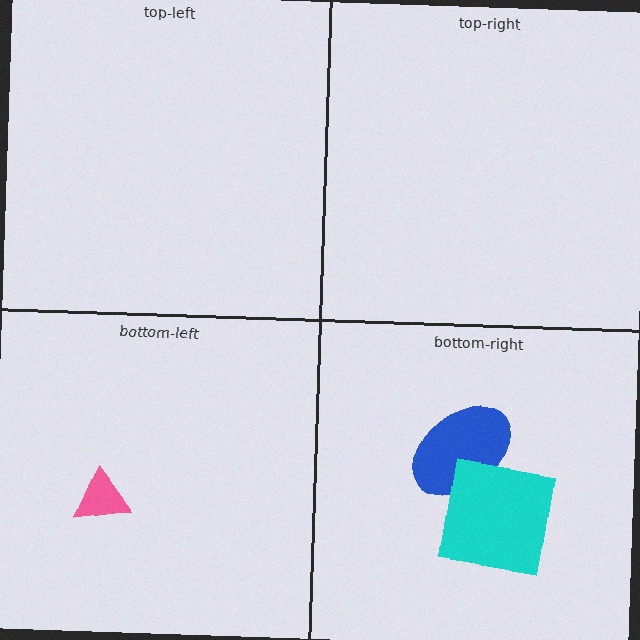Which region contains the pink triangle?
The bottom-left region.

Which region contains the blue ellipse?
The bottom-right region.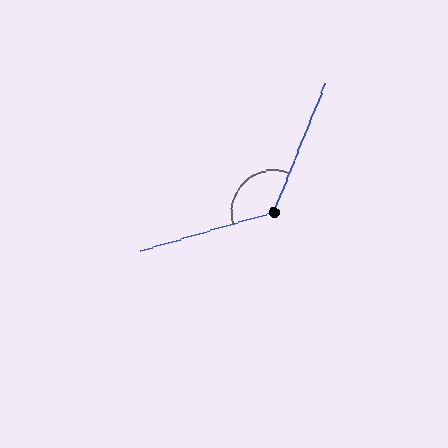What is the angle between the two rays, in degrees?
Approximately 128 degrees.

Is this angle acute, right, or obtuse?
It is obtuse.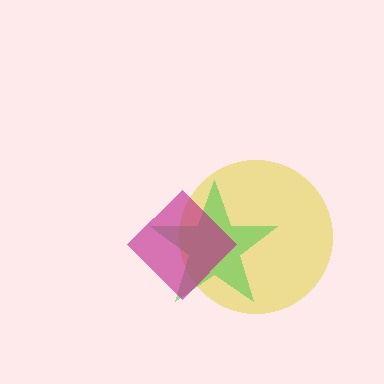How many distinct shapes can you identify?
There are 3 distinct shapes: a yellow circle, a green star, a magenta diamond.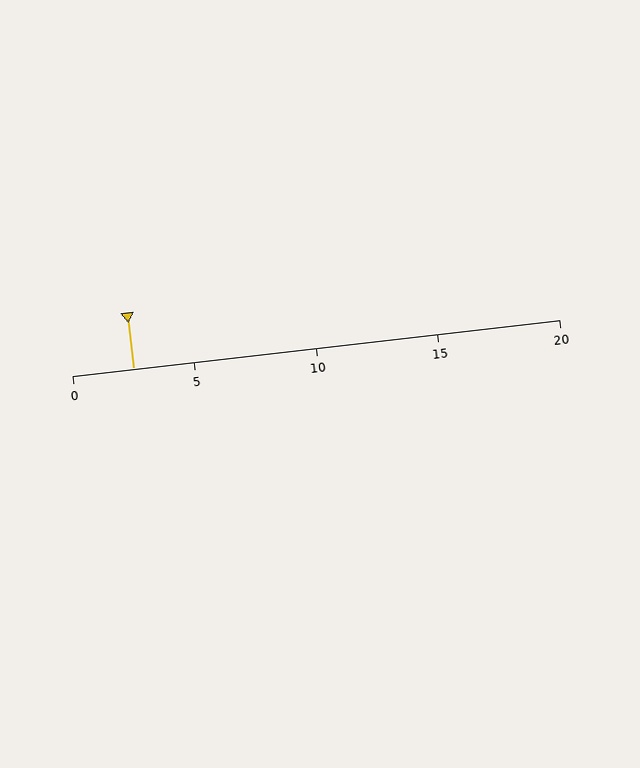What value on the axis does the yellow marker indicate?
The marker indicates approximately 2.5.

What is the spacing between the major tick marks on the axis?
The major ticks are spaced 5 apart.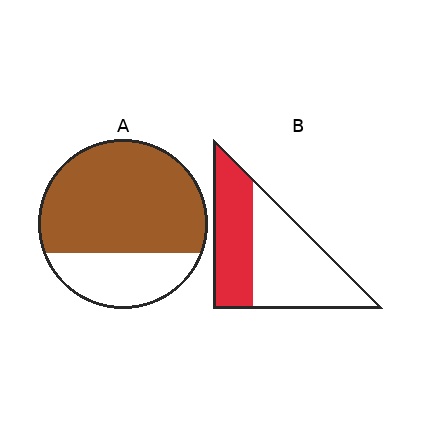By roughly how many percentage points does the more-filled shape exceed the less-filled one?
By roughly 30 percentage points (A over B).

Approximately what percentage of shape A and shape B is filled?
A is approximately 70% and B is approximately 40%.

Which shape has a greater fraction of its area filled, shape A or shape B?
Shape A.